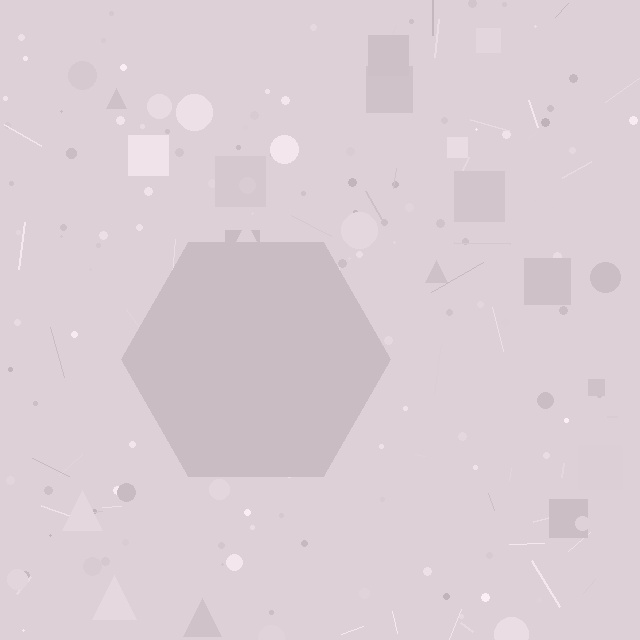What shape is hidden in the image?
A hexagon is hidden in the image.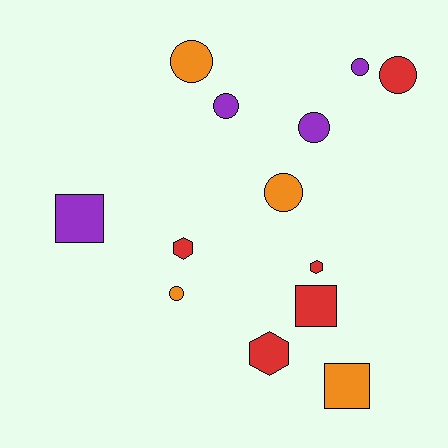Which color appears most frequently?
Red, with 5 objects.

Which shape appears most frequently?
Circle, with 7 objects.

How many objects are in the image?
There are 13 objects.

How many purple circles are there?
There are 3 purple circles.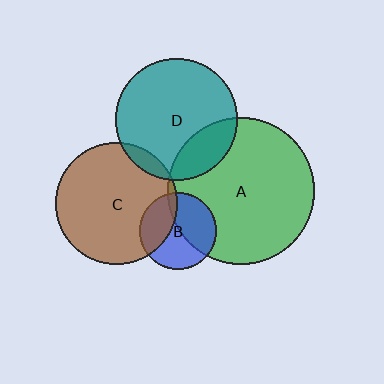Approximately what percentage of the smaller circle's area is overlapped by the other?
Approximately 5%.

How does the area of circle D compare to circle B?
Approximately 2.5 times.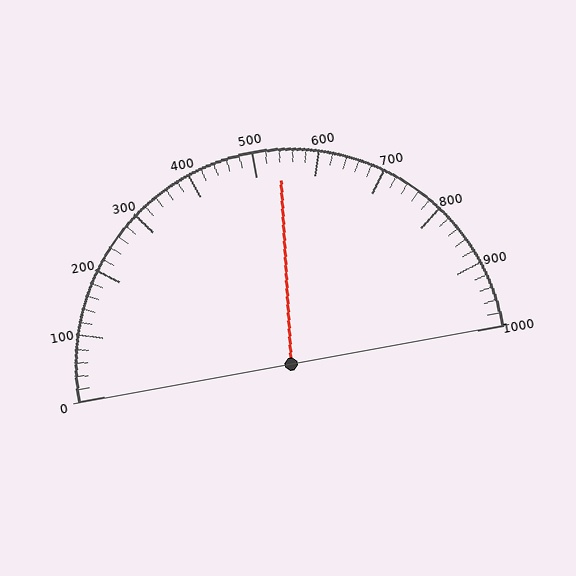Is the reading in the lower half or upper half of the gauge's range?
The reading is in the upper half of the range (0 to 1000).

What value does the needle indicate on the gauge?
The needle indicates approximately 540.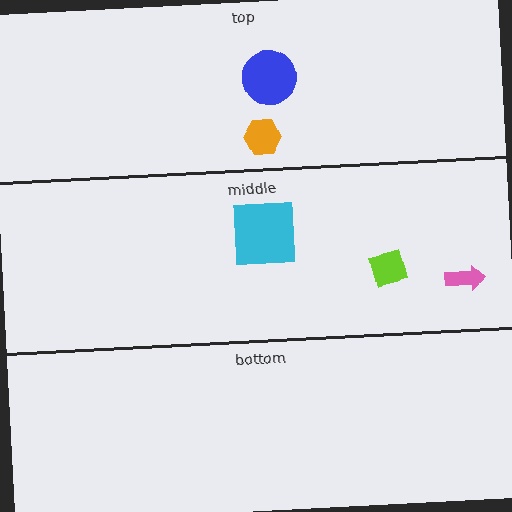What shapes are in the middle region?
The lime diamond, the pink arrow, the cyan square.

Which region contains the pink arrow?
The middle region.